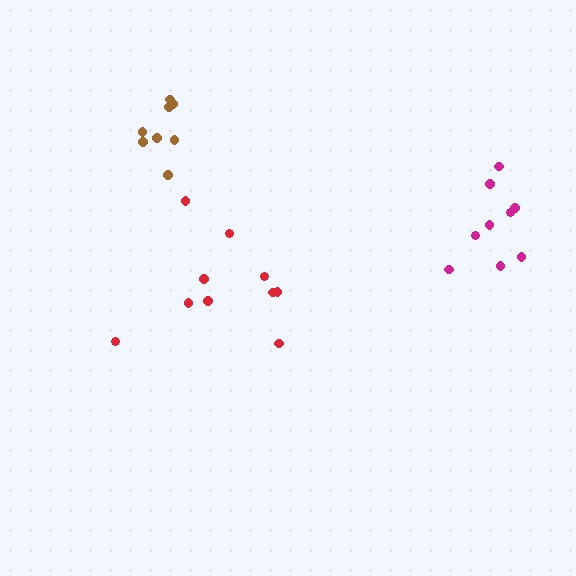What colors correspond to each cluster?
The clusters are colored: red, magenta, brown.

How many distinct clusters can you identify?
There are 3 distinct clusters.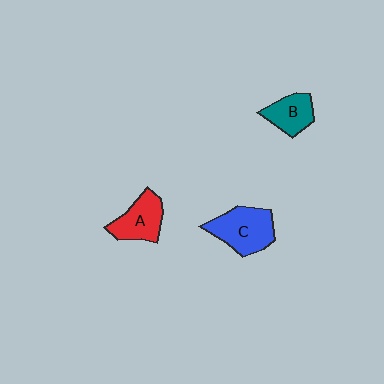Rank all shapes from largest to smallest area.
From largest to smallest: C (blue), A (red), B (teal).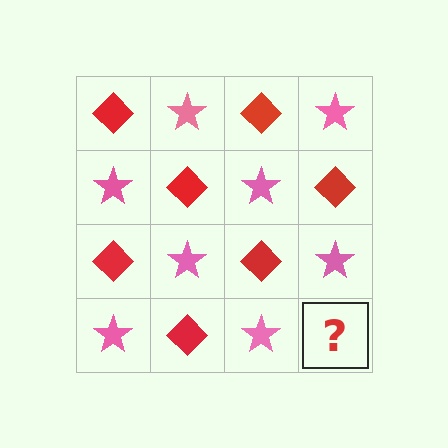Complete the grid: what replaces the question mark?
The question mark should be replaced with a red diamond.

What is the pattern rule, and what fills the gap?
The rule is that it alternates red diamond and pink star in a checkerboard pattern. The gap should be filled with a red diamond.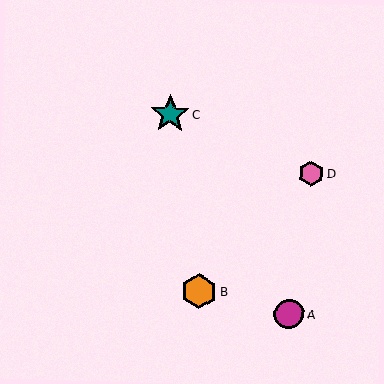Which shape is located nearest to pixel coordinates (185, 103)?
The teal star (labeled C) at (170, 114) is nearest to that location.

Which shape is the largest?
The teal star (labeled C) is the largest.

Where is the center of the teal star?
The center of the teal star is at (170, 114).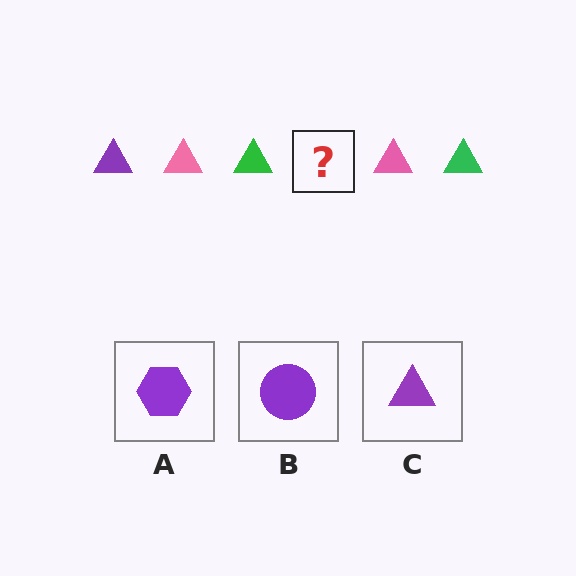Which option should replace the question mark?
Option C.